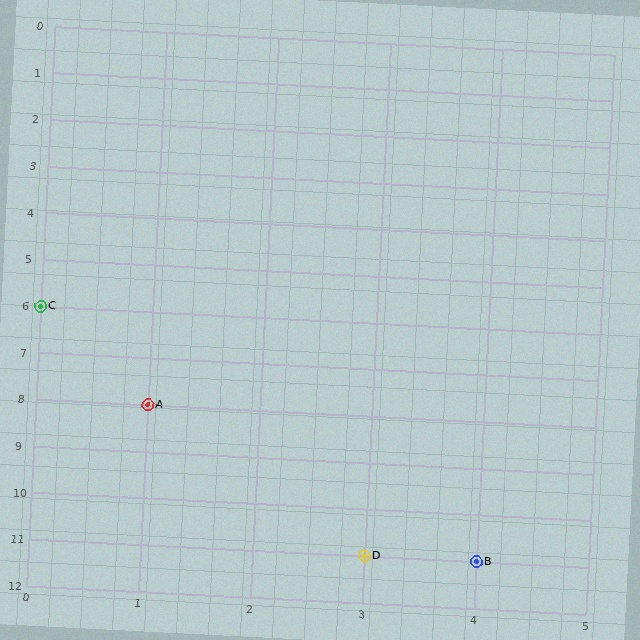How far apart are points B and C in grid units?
Points B and C are 4 columns and 5 rows apart (about 6.4 grid units diagonally).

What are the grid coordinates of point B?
Point B is at grid coordinates (4, 11).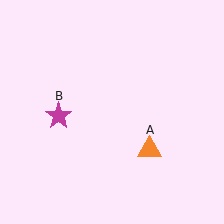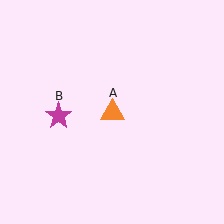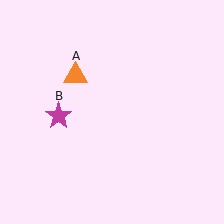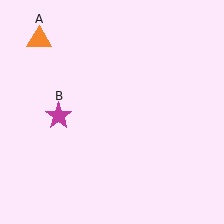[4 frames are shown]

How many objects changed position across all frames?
1 object changed position: orange triangle (object A).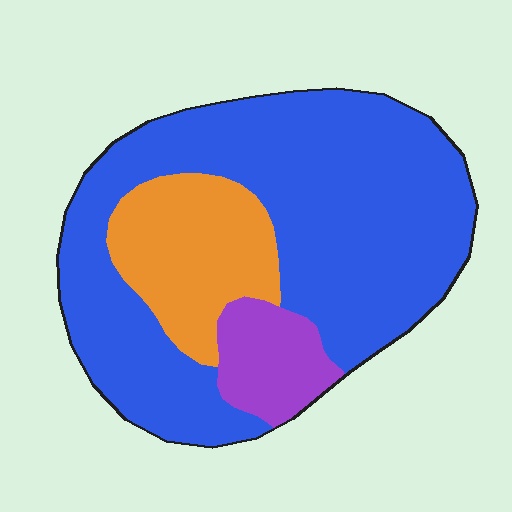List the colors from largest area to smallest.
From largest to smallest: blue, orange, purple.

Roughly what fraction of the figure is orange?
Orange takes up less than a quarter of the figure.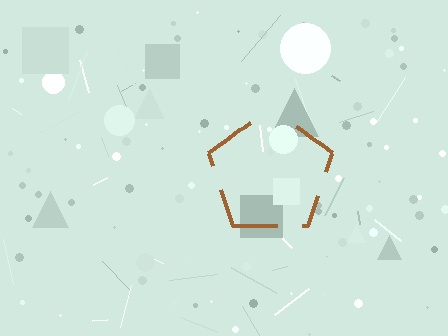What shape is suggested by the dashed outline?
The dashed outline suggests a pentagon.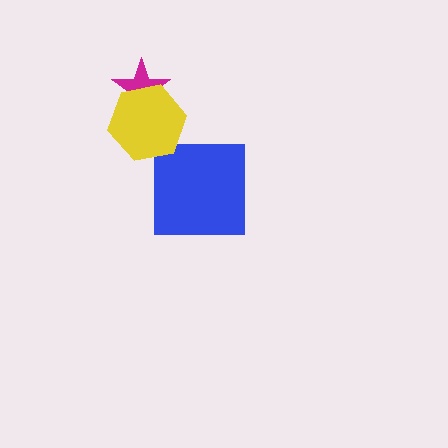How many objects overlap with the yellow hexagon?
1 object overlaps with the yellow hexagon.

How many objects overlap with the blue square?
0 objects overlap with the blue square.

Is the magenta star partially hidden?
Yes, it is partially covered by another shape.